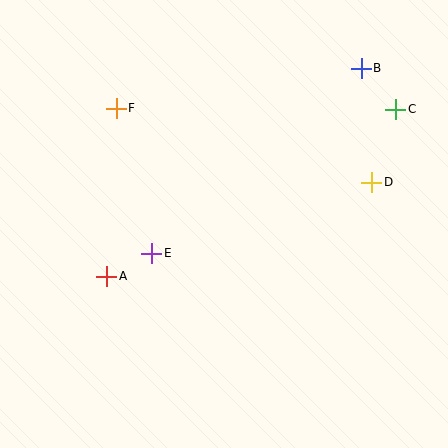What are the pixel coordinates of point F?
Point F is at (116, 108).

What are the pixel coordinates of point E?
Point E is at (152, 253).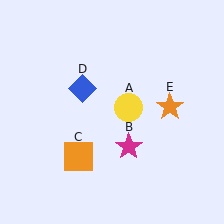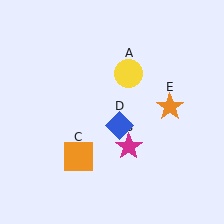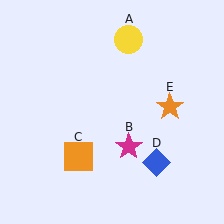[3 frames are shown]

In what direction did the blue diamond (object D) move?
The blue diamond (object D) moved down and to the right.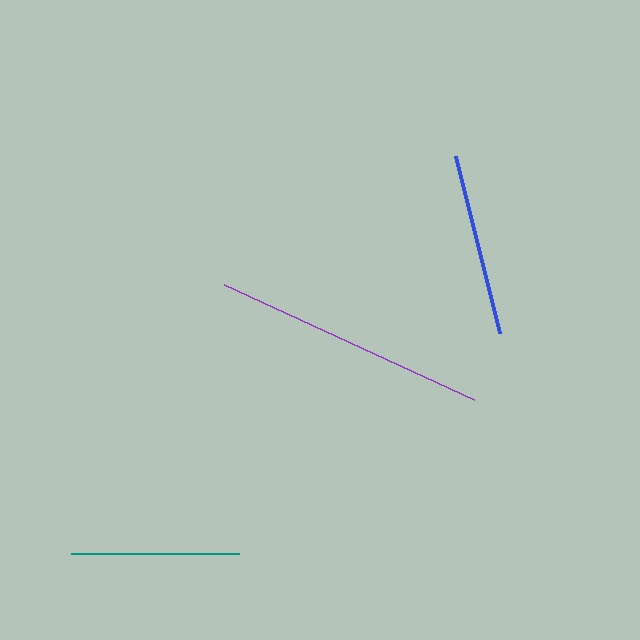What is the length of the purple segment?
The purple segment is approximately 275 pixels long.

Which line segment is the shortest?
The teal line is the shortest at approximately 168 pixels.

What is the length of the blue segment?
The blue segment is approximately 182 pixels long.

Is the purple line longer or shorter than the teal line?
The purple line is longer than the teal line.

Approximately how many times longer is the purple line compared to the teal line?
The purple line is approximately 1.6 times the length of the teal line.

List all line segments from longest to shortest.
From longest to shortest: purple, blue, teal.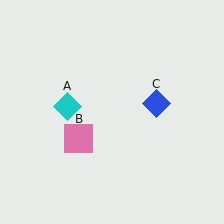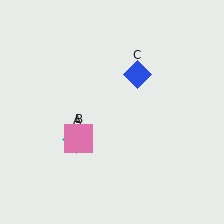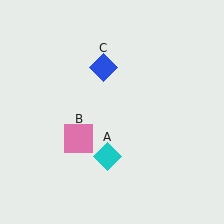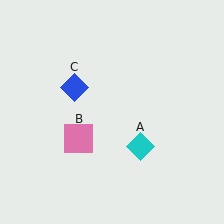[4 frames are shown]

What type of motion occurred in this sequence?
The cyan diamond (object A), blue diamond (object C) rotated counterclockwise around the center of the scene.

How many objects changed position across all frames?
2 objects changed position: cyan diamond (object A), blue diamond (object C).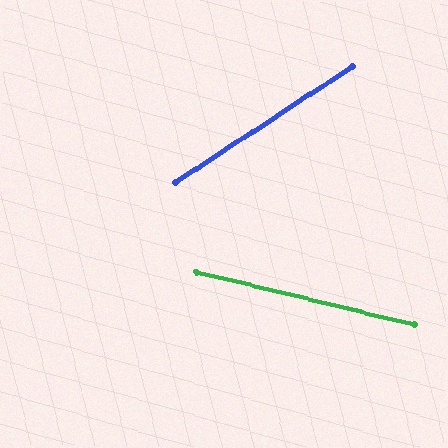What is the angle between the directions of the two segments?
Approximately 47 degrees.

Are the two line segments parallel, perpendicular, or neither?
Neither parallel nor perpendicular — they differ by about 47°.